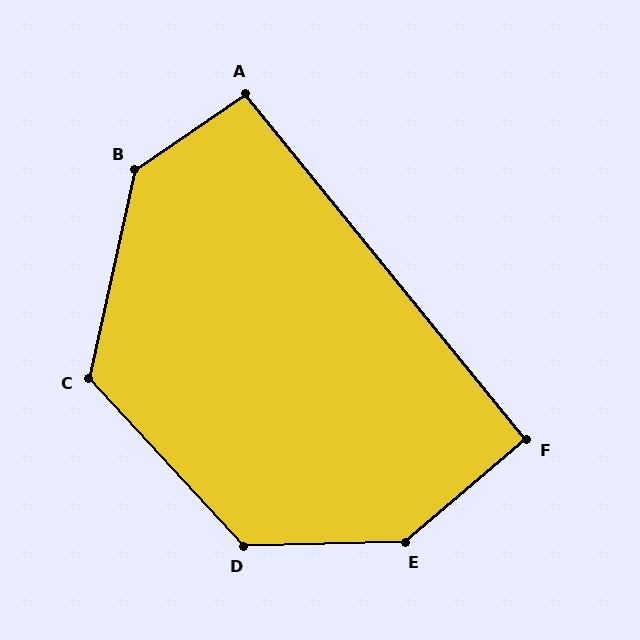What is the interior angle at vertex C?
Approximately 125 degrees (obtuse).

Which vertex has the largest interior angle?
E, at approximately 141 degrees.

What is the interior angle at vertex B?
Approximately 137 degrees (obtuse).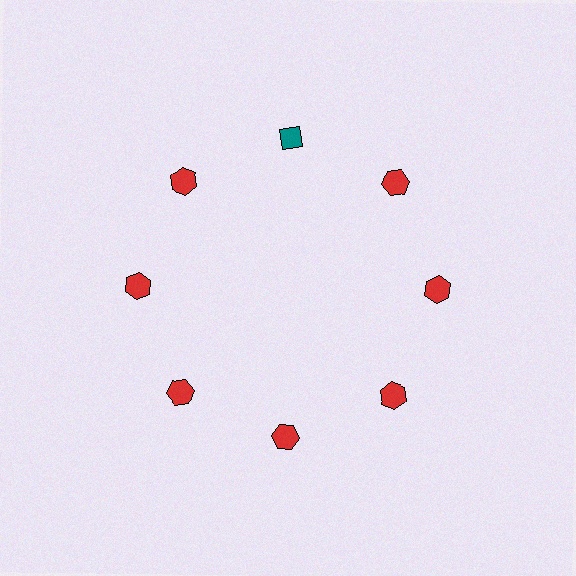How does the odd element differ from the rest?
It differs in both color (teal instead of red) and shape (diamond instead of hexagon).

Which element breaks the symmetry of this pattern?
The teal diamond at roughly the 12 o'clock position breaks the symmetry. All other shapes are red hexagons.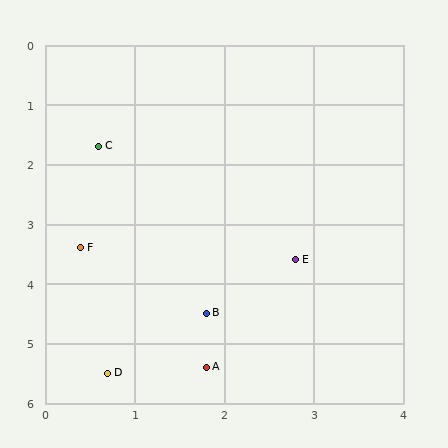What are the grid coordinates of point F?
Point F is at approximately (0.4, 3.4).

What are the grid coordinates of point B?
Point B is at approximately (1.8, 4.5).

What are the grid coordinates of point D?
Point D is at approximately (0.7, 5.5).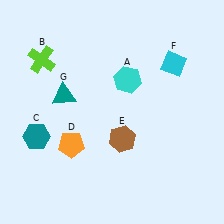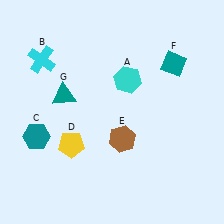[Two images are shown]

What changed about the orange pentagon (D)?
In Image 1, D is orange. In Image 2, it changed to yellow.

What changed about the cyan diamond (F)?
In Image 1, F is cyan. In Image 2, it changed to teal.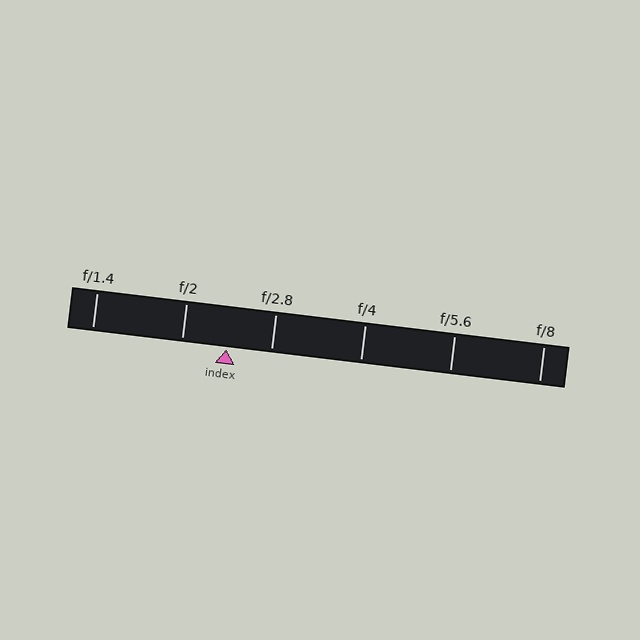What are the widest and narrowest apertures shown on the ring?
The widest aperture shown is f/1.4 and the narrowest is f/8.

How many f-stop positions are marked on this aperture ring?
There are 6 f-stop positions marked.